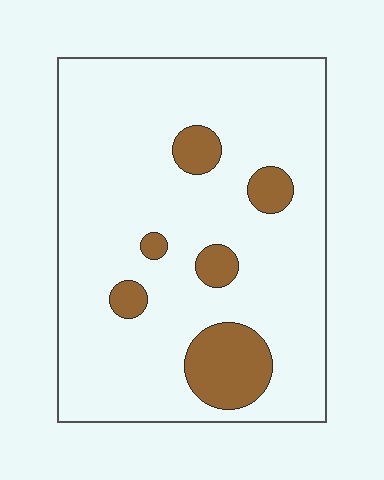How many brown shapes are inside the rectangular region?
6.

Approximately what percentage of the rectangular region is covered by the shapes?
Approximately 15%.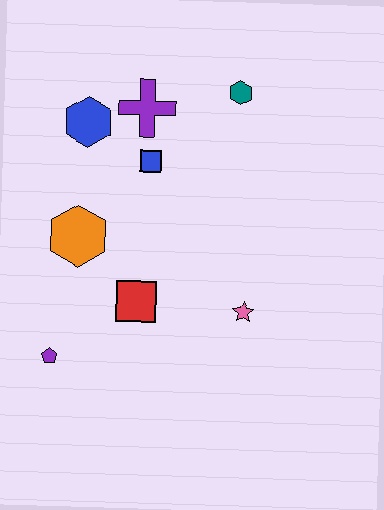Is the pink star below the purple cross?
Yes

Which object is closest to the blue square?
The purple cross is closest to the blue square.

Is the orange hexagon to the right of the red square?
No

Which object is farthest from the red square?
The teal hexagon is farthest from the red square.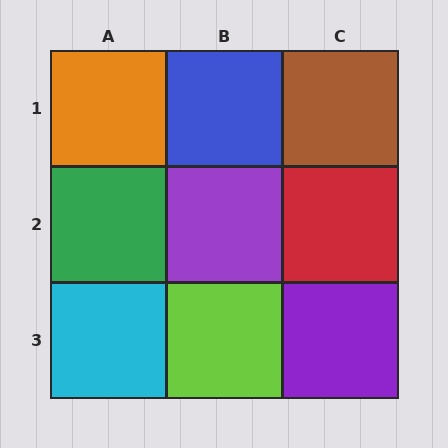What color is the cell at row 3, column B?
Lime.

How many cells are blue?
1 cell is blue.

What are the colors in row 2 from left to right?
Green, purple, red.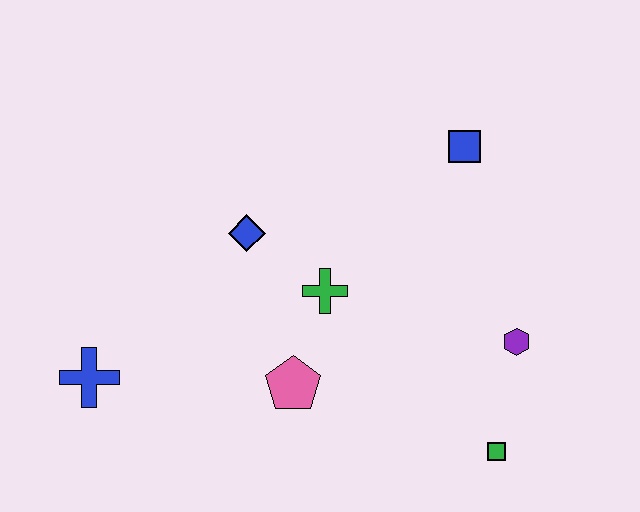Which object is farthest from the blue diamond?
The green square is farthest from the blue diamond.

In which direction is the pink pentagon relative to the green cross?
The pink pentagon is below the green cross.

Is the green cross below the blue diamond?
Yes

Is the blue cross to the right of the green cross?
No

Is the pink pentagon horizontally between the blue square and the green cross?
No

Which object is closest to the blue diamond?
The green cross is closest to the blue diamond.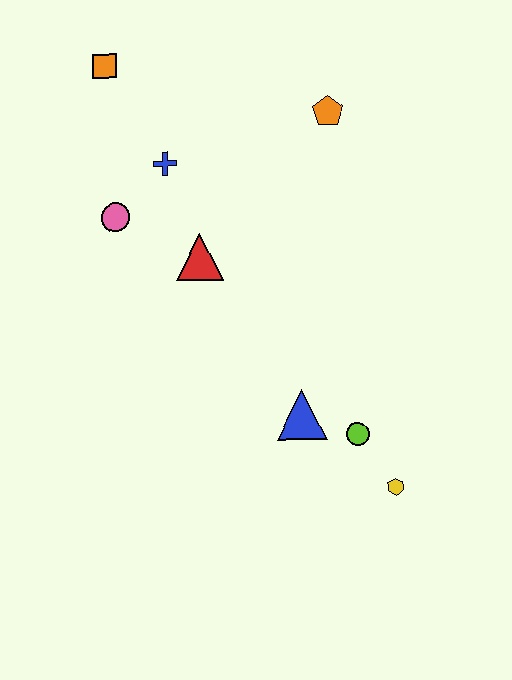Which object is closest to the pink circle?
The blue cross is closest to the pink circle.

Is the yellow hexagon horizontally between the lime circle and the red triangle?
No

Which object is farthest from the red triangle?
The yellow hexagon is farthest from the red triangle.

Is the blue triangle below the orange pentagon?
Yes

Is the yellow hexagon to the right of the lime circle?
Yes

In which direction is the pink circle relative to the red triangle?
The pink circle is to the left of the red triangle.